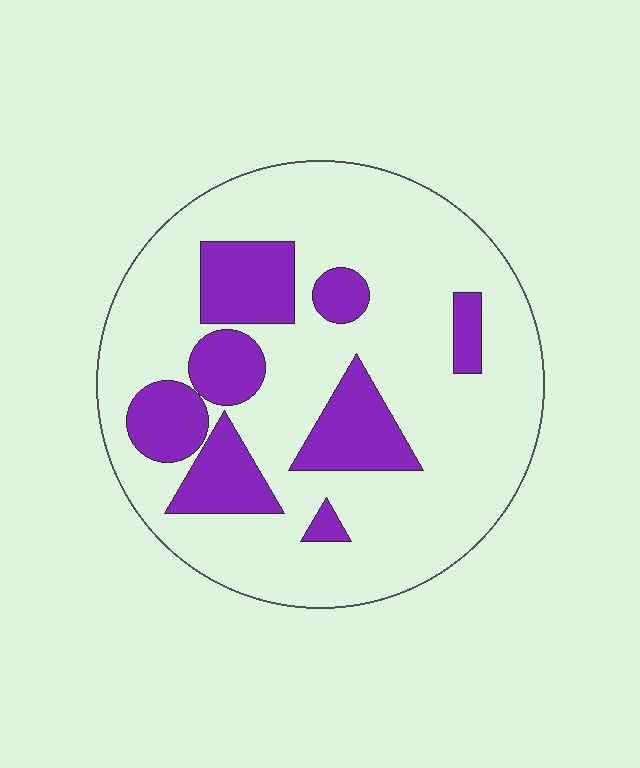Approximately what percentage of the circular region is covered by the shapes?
Approximately 25%.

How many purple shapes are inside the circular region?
8.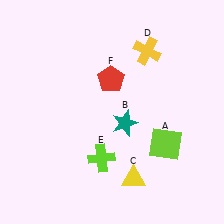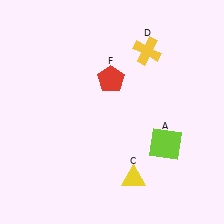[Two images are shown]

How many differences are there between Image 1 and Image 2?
There are 2 differences between the two images.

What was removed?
The lime cross (E), the teal star (B) were removed in Image 2.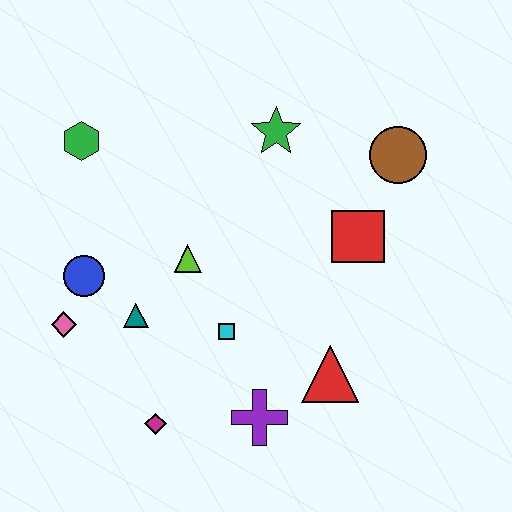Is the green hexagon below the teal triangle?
No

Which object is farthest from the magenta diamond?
The brown circle is farthest from the magenta diamond.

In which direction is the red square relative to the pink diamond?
The red square is to the right of the pink diamond.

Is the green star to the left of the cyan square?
No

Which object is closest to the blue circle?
The pink diamond is closest to the blue circle.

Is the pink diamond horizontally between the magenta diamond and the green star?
No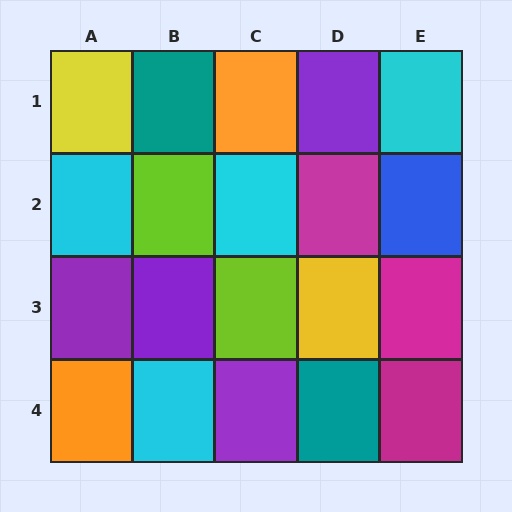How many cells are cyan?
4 cells are cyan.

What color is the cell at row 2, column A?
Cyan.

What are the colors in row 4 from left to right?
Orange, cyan, purple, teal, magenta.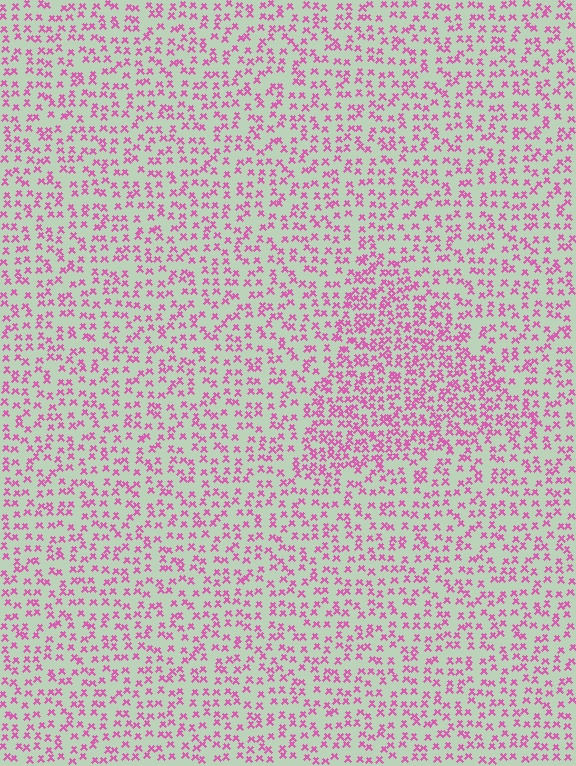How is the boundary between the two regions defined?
The boundary is defined by a change in element density (approximately 1.7x ratio). All elements are the same color, size, and shape.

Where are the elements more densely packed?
The elements are more densely packed inside the triangle boundary.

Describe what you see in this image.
The image contains small pink elements arranged at two different densities. A triangle-shaped region is visible where the elements are more densely packed than the surrounding area.